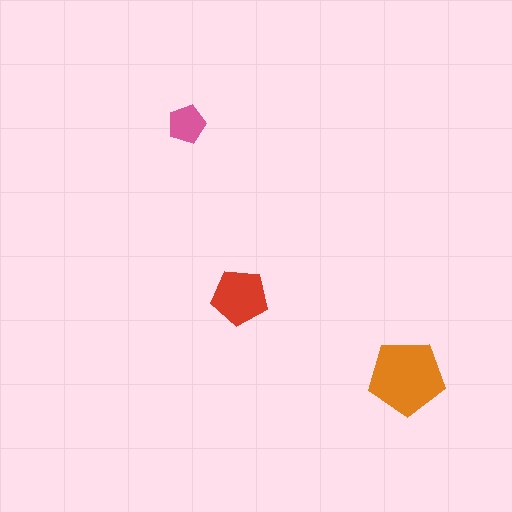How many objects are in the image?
There are 3 objects in the image.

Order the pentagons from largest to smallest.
the orange one, the red one, the pink one.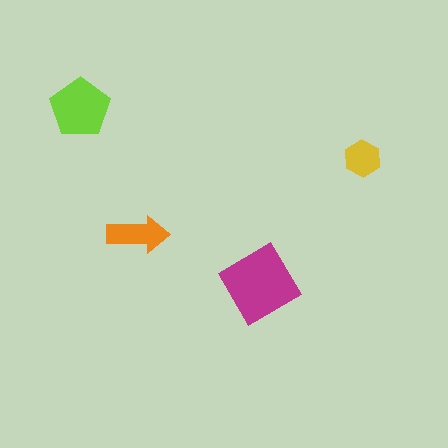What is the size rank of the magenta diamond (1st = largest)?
1st.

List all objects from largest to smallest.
The magenta diamond, the lime pentagon, the orange arrow, the yellow hexagon.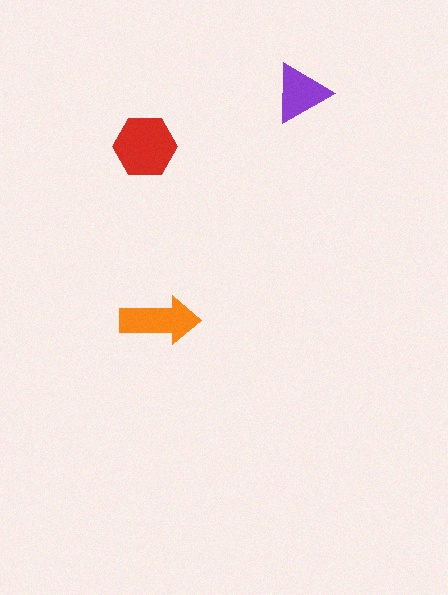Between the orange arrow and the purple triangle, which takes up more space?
The orange arrow.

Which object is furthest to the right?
The purple triangle is rightmost.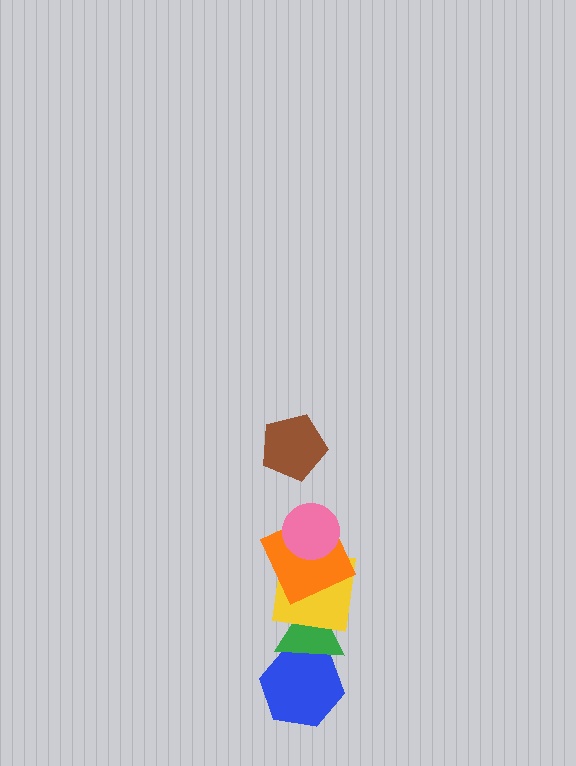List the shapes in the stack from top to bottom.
From top to bottom: the brown pentagon, the pink circle, the orange square, the yellow square, the green triangle, the blue hexagon.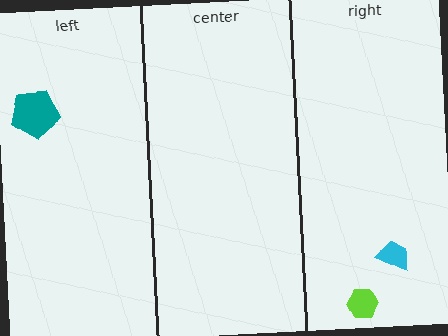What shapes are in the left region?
The teal pentagon.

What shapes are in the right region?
The cyan trapezoid, the lime hexagon.